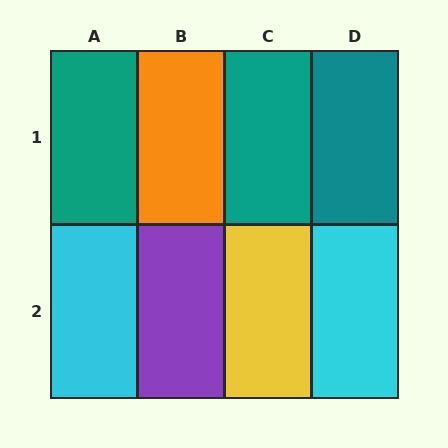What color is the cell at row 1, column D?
Teal.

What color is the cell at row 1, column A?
Teal.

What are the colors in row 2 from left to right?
Cyan, purple, yellow, cyan.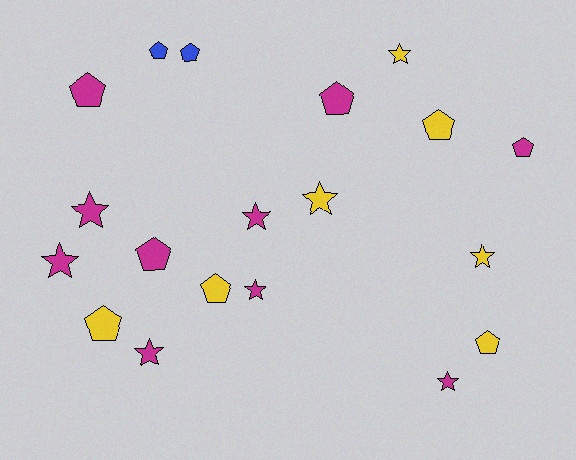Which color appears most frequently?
Magenta, with 10 objects.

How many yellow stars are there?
There are 3 yellow stars.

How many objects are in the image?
There are 19 objects.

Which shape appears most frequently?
Pentagon, with 10 objects.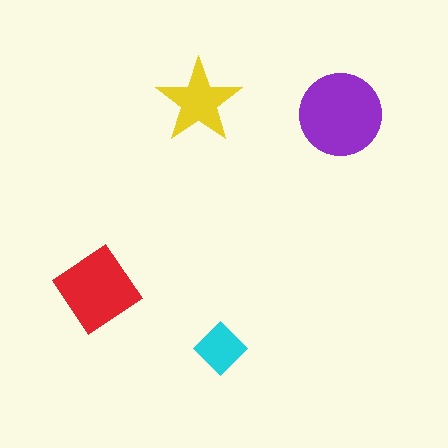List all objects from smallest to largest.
The cyan diamond, the yellow star, the red diamond, the purple circle.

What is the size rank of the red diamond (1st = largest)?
2nd.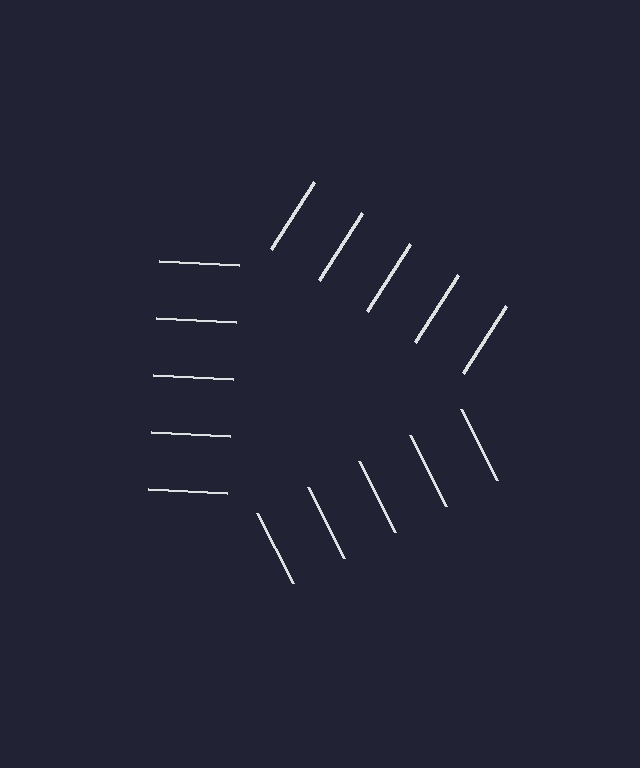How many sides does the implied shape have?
3 sides — the line-ends trace a triangle.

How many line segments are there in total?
15 — 5 along each of the 3 edges.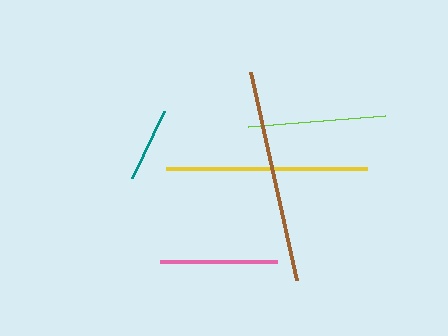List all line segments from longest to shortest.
From longest to shortest: brown, yellow, lime, pink, teal.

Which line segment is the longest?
The brown line is the longest at approximately 213 pixels.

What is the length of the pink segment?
The pink segment is approximately 117 pixels long.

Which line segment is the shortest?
The teal line is the shortest at approximately 74 pixels.